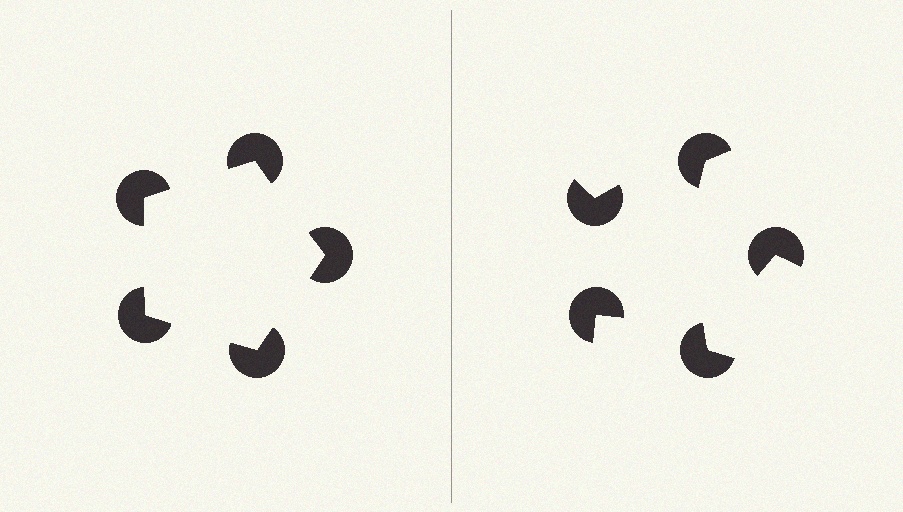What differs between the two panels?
The pac-man discs are positioned identically on both sides; only the wedge orientations differ. On the left they align to a pentagon; on the right they are misaligned.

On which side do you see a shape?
An illusory pentagon appears on the left side. On the right side the wedge cuts are rotated, so no coherent shape forms.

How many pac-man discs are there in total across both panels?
10 — 5 on each side.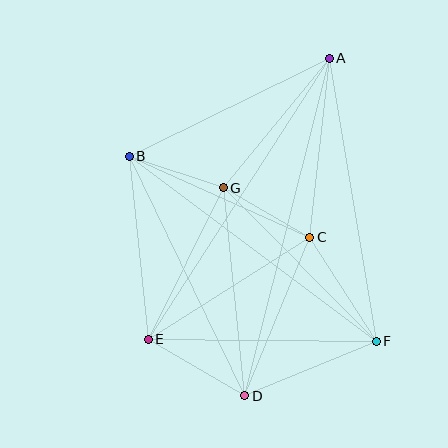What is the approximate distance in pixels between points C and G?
The distance between C and G is approximately 100 pixels.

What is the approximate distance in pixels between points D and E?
The distance between D and E is approximately 111 pixels.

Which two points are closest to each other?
Points B and G are closest to each other.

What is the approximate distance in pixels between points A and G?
The distance between A and G is approximately 167 pixels.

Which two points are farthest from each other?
Points A and D are farthest from each other.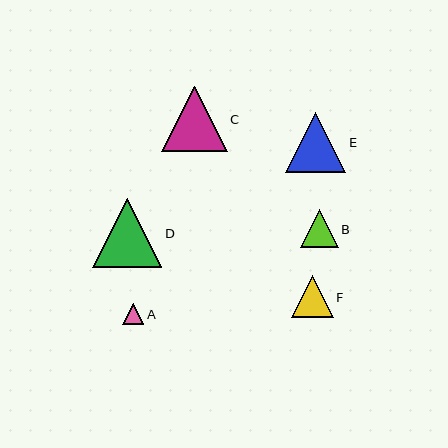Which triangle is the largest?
Triangle D is the largest with a size of approximately 69 pixels.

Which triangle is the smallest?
Triangle A is the smallest with a size of approximately 21 pixels.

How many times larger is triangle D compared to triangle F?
Triangle D is approximately 1.7 times the size of triangle F.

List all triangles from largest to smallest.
From largest to smallest: D, C, E, F, B, A.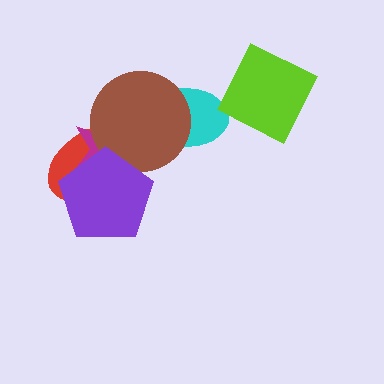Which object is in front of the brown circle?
The purple pentagon is in front of the brown circle.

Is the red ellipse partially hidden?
Yes, it is partially covered by another shape.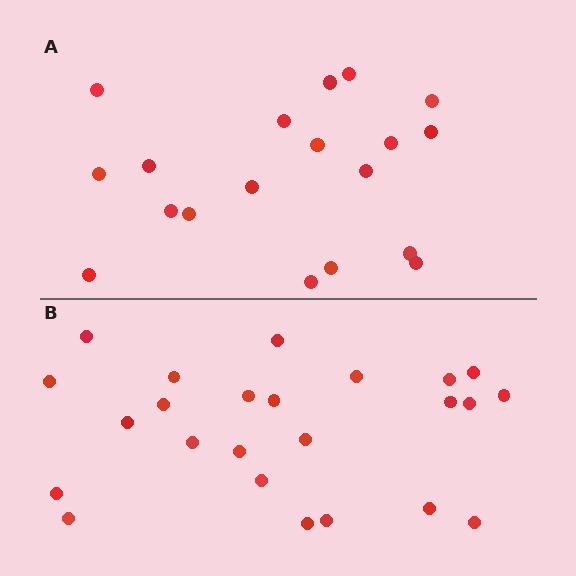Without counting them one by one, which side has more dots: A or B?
Region B (the bottom region) has more dots.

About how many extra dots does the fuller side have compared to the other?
Region B has about 5 more dots than region A.